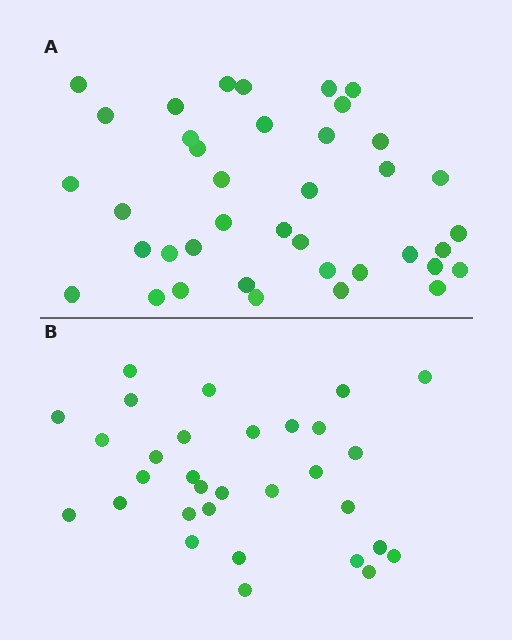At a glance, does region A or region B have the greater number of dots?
Region A (the top region) has more dots.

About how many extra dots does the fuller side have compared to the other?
Region A has roughly 8 or so more dots than region B.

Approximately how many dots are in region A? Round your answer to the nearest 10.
About 40 dots. (The exact count is 39, which rounds to 40.)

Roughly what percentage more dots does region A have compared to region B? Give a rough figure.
About 25% more.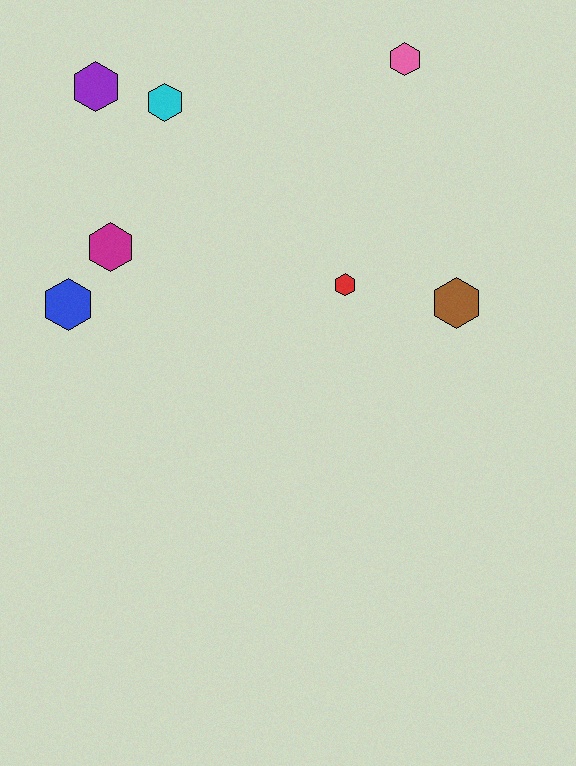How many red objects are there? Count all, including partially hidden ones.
There is 1 red object.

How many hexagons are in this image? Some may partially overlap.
There are 7 hexagons.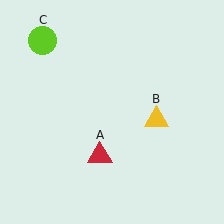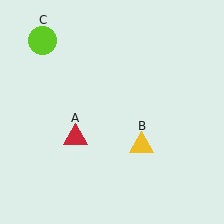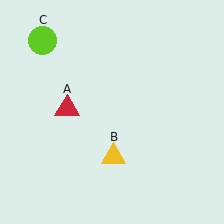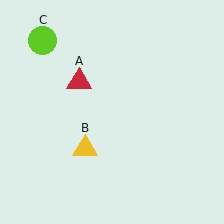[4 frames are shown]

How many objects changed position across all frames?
2 objects changed position: red triangle (object A), yellow triangle (object B).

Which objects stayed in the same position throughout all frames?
Lime circle (object C) remained stationary.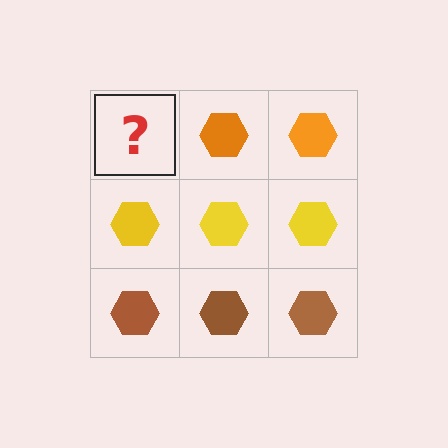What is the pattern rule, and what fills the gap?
The rule is that each row has a consistent color. The gap should be filled with an orange hexagon.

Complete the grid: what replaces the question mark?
The question mark should be replaced with an orange hexagon.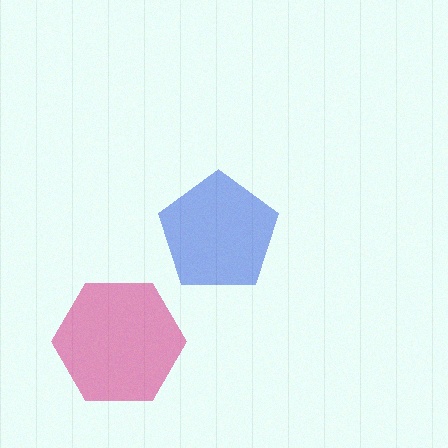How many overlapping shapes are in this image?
There are 2 overlapping shapes in the image.